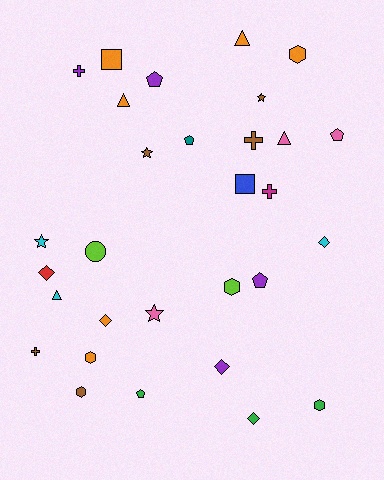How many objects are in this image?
There are 30 objects.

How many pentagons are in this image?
There are 5 pentagons.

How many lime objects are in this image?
There are 2 lime objects.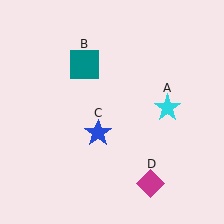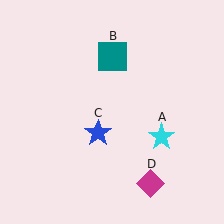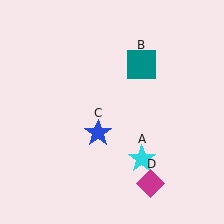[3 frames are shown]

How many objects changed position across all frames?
2 objects changed position: cyan star (object A), teal square (object B).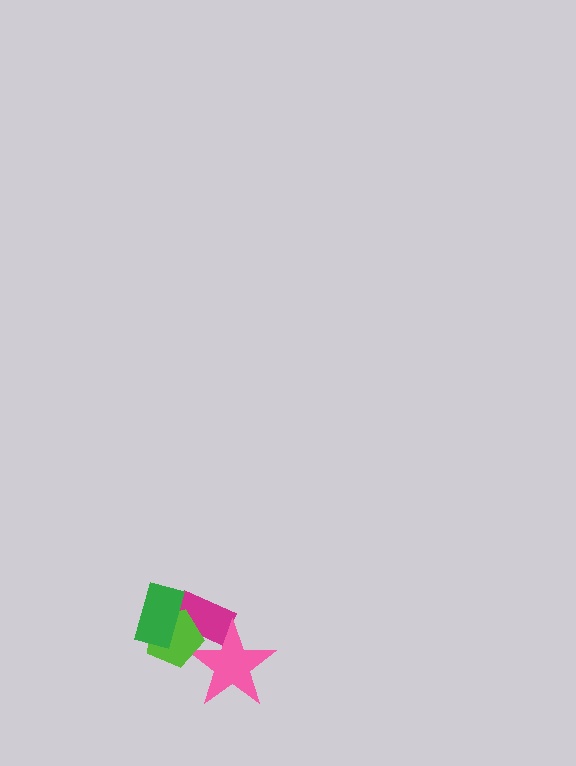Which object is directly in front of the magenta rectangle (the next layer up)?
The pink star is directly in front of the magenta rectangle.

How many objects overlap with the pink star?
2 objects overlap with the pink star.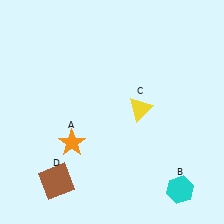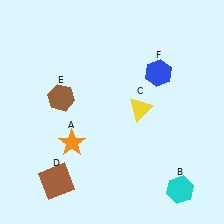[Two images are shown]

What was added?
A brown hexagon (E), a blue hexagon (F) were added in Image 2.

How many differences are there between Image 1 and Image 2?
There are 2 differences between the two images.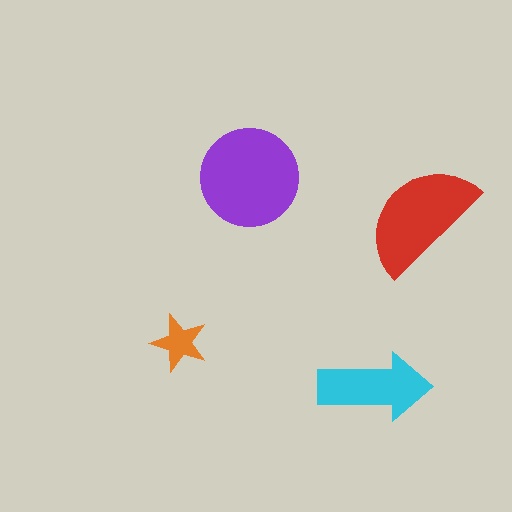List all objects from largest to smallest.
The purple circle, the red semicircle, the cyan arrow, the orange star.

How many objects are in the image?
There are 4 objects in the image.